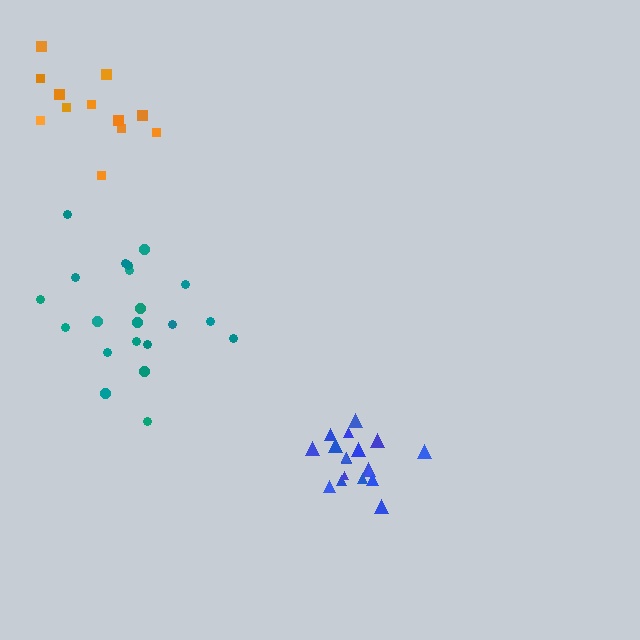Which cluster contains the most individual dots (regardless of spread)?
Teal (21).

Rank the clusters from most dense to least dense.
blue, teal, orange.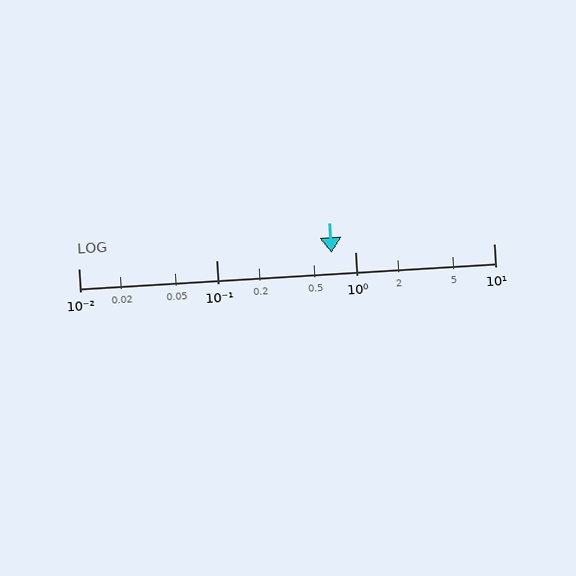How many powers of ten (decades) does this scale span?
The scale spans 3 decades, from 0.01 to 10.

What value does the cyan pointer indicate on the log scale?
The pointer indicates approximately 0.67.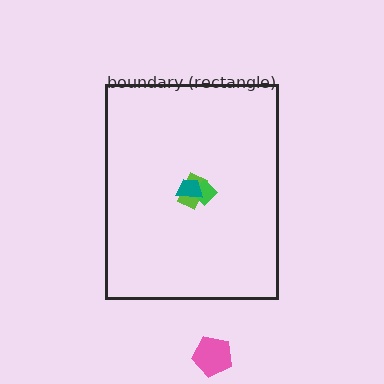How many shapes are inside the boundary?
3 inside, 1 outside.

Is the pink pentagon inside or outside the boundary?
Outside.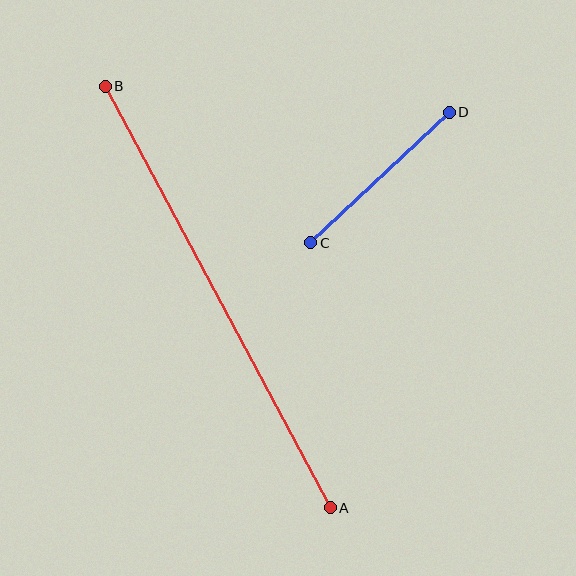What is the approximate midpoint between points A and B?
The midpoint is at approximately (218, 297) pixels.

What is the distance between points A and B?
The distance is approximately 478 pixels.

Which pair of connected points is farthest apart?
Points A and B are farthest apart.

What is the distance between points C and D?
The distance is approximately 190 pixels.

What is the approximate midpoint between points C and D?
The midpoint is at approximately (380, 178) pixels.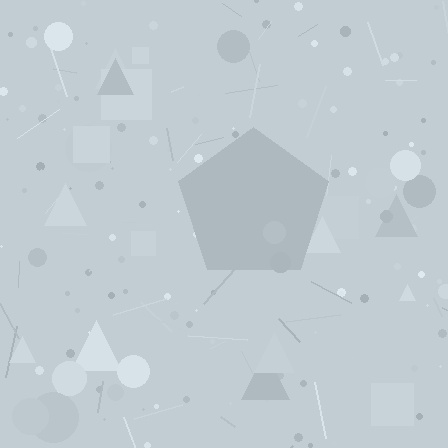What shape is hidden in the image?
A pentagon is hidden in the image.